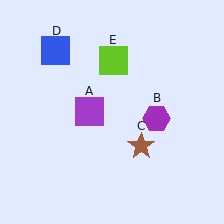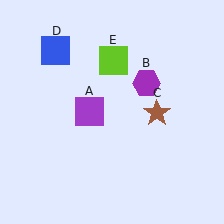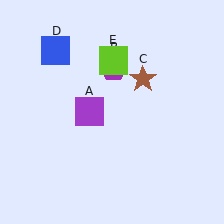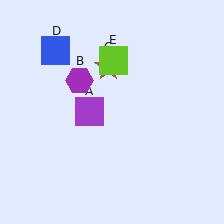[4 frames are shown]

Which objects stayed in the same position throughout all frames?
Purple square (object A) and blue square (object D) and lime square (object E) remained stationary.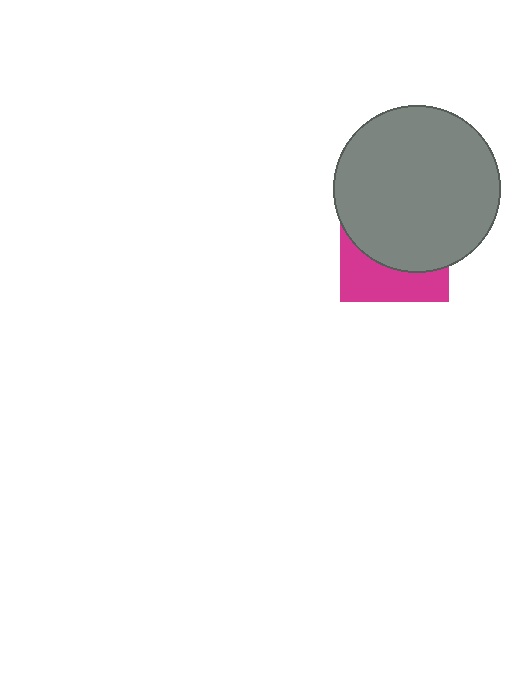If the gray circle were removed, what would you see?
You would see the complete magenta square.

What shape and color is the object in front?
The object in front is a gray circle.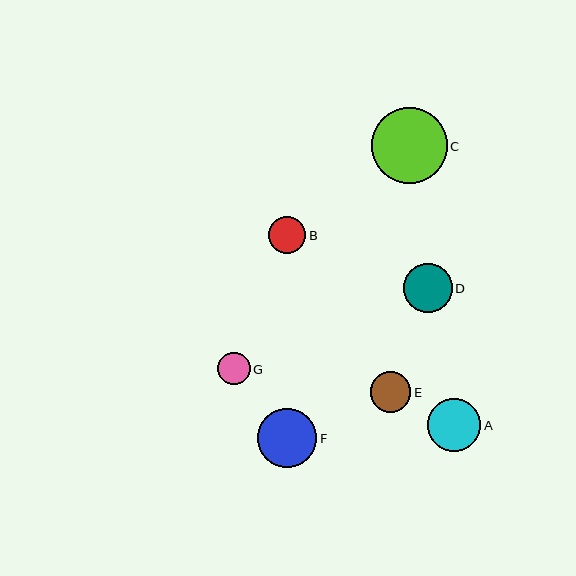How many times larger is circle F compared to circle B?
Circle F is approximately 1.6 times the size of circle B.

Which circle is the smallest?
Circle G is the smallest with a size of approximately 32 pixels.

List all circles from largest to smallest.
From largest to smallest: C, F, A, D, E, B, G.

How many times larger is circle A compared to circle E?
Circle A is approximately 1.3 times the size of circle E.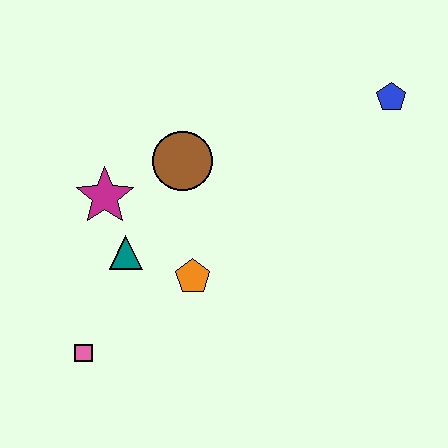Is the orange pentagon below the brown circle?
Yes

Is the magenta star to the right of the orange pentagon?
No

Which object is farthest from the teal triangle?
The blue pentagon is farthest from the teal triangle.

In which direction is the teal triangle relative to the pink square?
The teal triangle is above the pink square.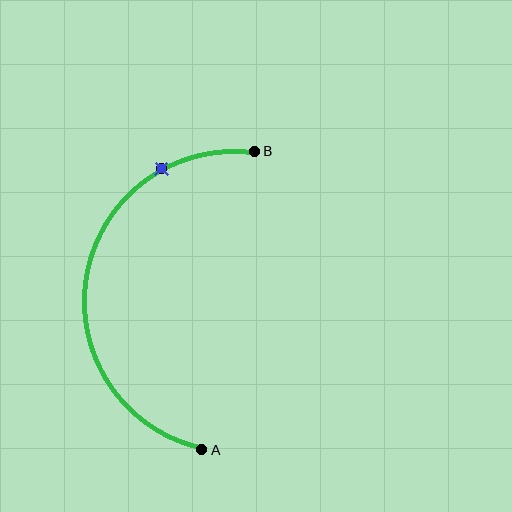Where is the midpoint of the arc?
The arc midpoint is the point on the curve farthest from the straight line joining A and B. It sits to the left of that line.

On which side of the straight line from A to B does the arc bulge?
The arc bulges to the left of the straight line connecting A and B.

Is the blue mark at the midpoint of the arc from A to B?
No. The blue mark lies on the arc but is closer to endpoint B. The arc midpoint would be at the point on the curve equidistant along the arc from both A and B.